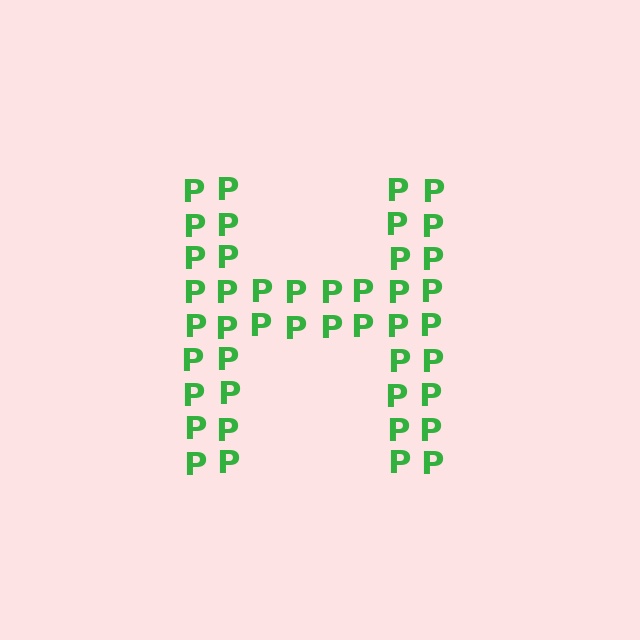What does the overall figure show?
The overall figure shows the letter H.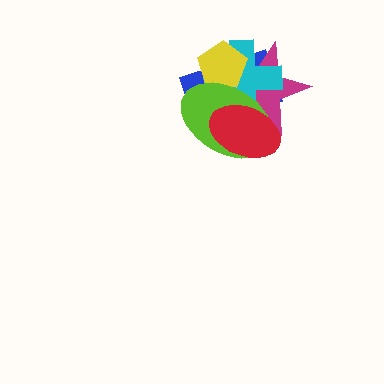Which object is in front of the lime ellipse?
The red ellipse is in front of the lime ellipse.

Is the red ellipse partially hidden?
No, no other shape covers it.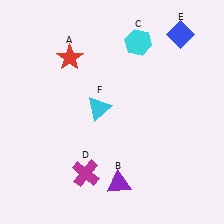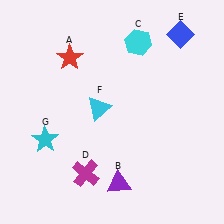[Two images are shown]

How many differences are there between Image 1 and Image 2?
There is 1 difference between the two images.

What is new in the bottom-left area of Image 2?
A cyan star (G) was added in the bottom-left area of Image 2.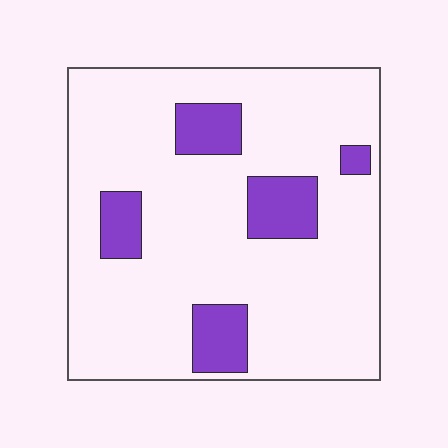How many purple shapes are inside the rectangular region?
5.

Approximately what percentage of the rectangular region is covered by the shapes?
Approximately 15%.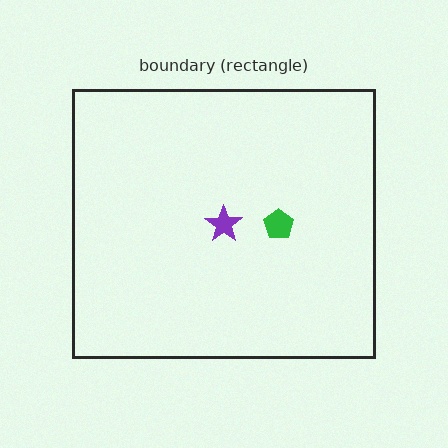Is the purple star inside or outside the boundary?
Inside.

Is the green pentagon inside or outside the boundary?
Inside.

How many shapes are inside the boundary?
2 inside, 0 outside.